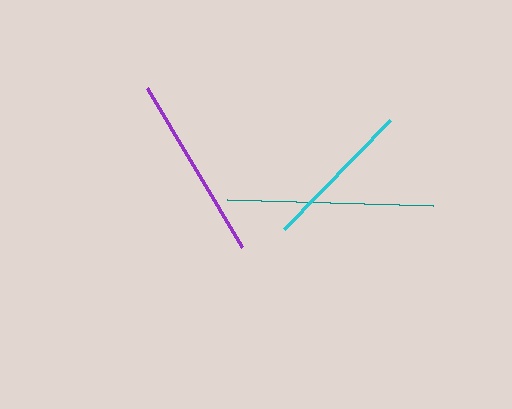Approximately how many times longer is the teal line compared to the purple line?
The teal line is approximately 1.1 times the length of the purple line.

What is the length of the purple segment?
The purple segment is approximately 186 pixels long.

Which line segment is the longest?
The teal line is the longest at approximately 206 pixels.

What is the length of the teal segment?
The teal segment is approximately 206 pixels long.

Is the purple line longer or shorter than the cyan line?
The purple line is longer than the cyan line.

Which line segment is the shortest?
The cyan line is the shortest at approximately 152 pixels.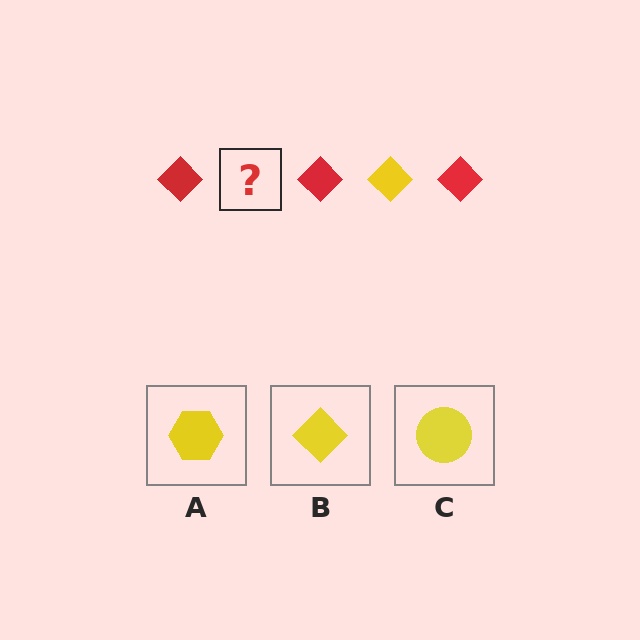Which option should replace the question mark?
Option B.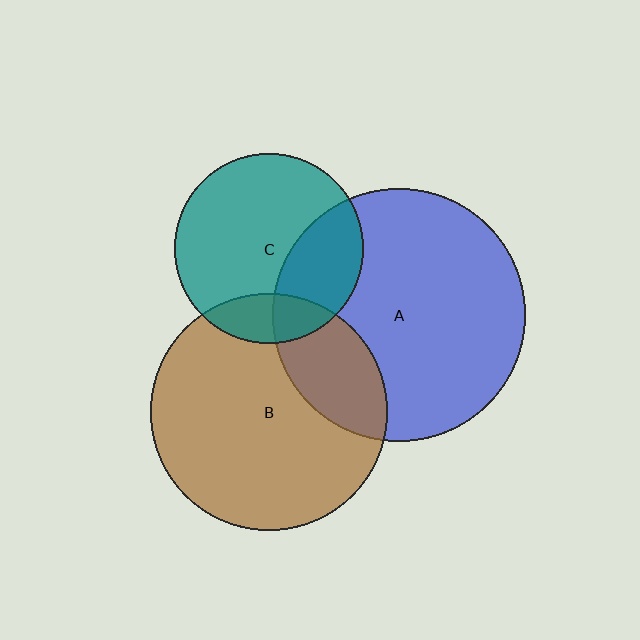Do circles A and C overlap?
Yes.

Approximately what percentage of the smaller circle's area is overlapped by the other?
Approximately 30%.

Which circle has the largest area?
Circle A (blue).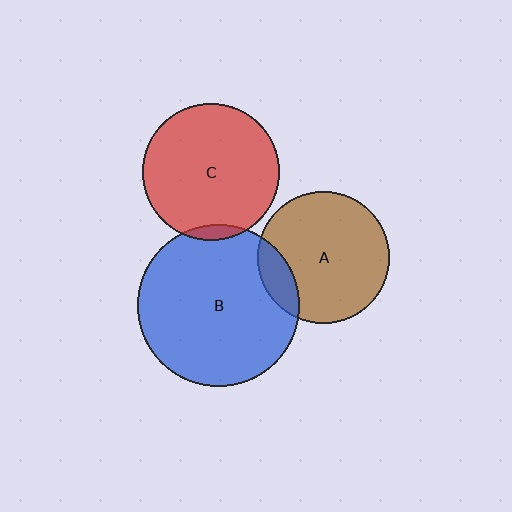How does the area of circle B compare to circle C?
Approximately 1.4 times.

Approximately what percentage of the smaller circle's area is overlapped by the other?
Approximately 15%.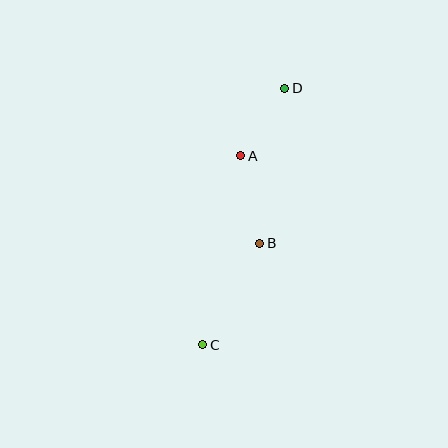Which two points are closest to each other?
Points A and D are closest to each other.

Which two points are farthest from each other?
Points C and D are farthest from each other.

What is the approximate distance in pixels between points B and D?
The distance between B and D is approximately 157 pixels.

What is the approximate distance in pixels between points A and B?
The distance between A and B is approximately 90 pixels.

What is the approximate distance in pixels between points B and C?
The distance between B and C is approximately 116 pixels.